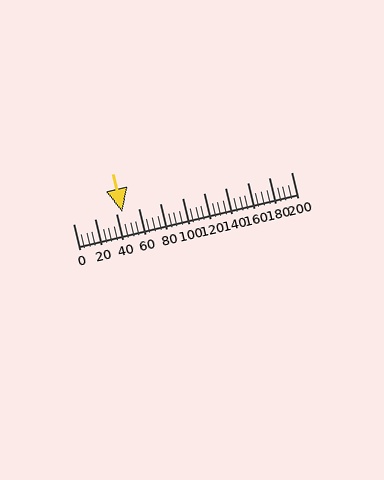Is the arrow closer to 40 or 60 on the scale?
The arrow is closer to 40.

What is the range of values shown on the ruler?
The ruler shows values from 0 to 200.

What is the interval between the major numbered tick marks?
The major tick marks are spaced 20 units apart.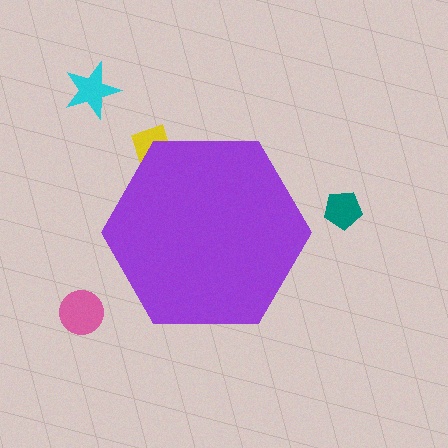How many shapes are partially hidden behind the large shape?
1 shape is partially hidden.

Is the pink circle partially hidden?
No, the pink circle is fully visible.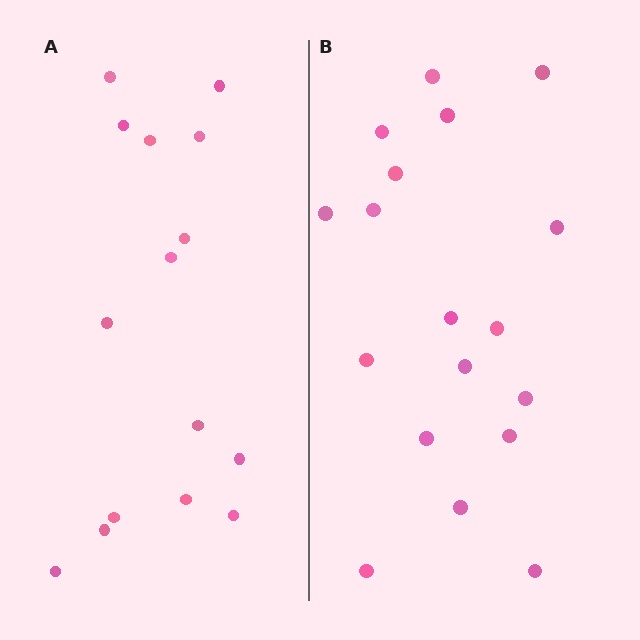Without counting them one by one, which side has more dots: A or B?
Region B (the right region) has more dots.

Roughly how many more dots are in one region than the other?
Region B has just a few more — roughly 2 or 3 more dots than region A.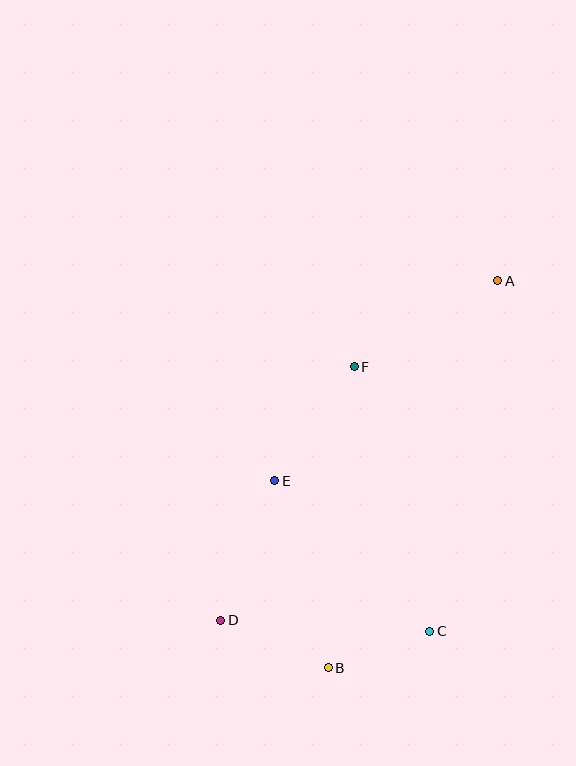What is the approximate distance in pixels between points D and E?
The distance between D and E is approximately 150 pixels.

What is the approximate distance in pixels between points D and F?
The distance between D and F is approximately 287 pixels.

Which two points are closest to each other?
Points B and C are closest to each other.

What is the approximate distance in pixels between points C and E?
The distance between C and E is approximately 216 pixels.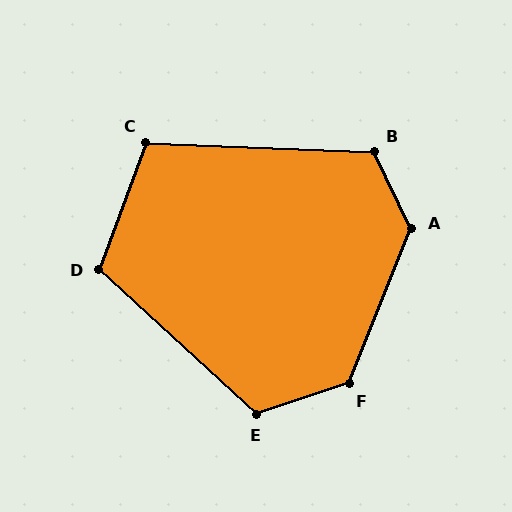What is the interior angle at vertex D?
Approximately 112 degrees (obtuse).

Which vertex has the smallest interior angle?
C, at approximately 108 degrees.